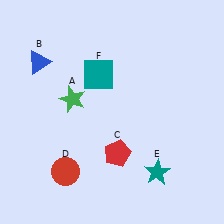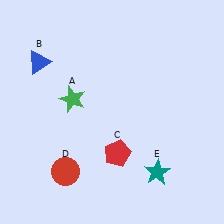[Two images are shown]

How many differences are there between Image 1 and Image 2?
There is 1 difference between the two images.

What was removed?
The teal square (F) was removed in Image 2.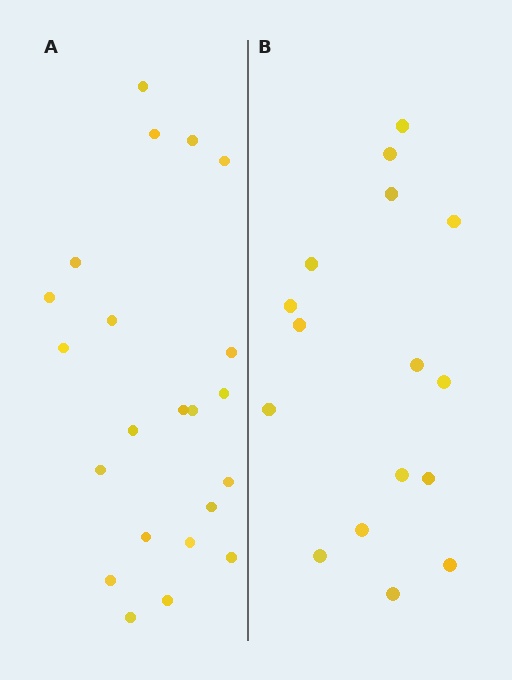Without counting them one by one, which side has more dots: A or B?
Region A (the left region) has more dots.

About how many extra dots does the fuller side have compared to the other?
Region A has about 6 more dots than region B.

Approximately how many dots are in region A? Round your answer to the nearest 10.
About 20 dots. (The exact count is 22, which rounds to 20.)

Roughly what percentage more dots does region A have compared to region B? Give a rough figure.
About 40% more.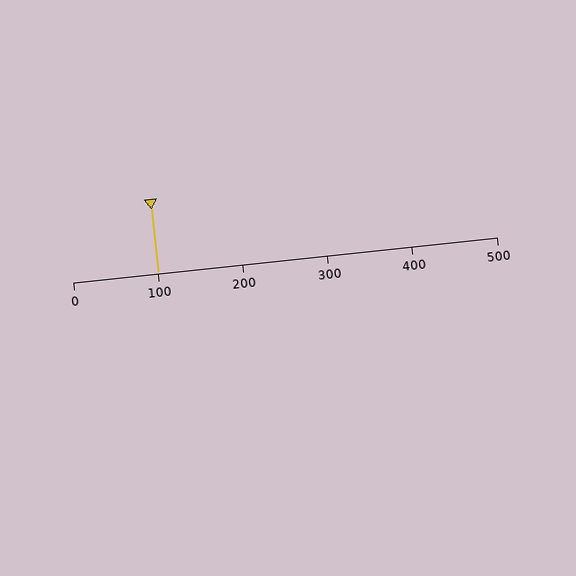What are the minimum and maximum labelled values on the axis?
The axis runs from 0 to 500.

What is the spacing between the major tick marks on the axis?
The major ticks are spaced 100 apart.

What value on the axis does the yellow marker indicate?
The marker indicates approximately 100.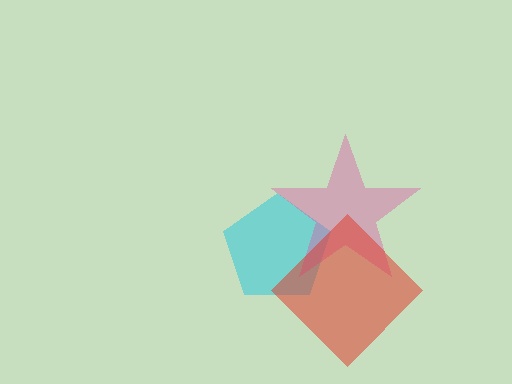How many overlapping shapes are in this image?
There are 3 overlapping shapes in the image.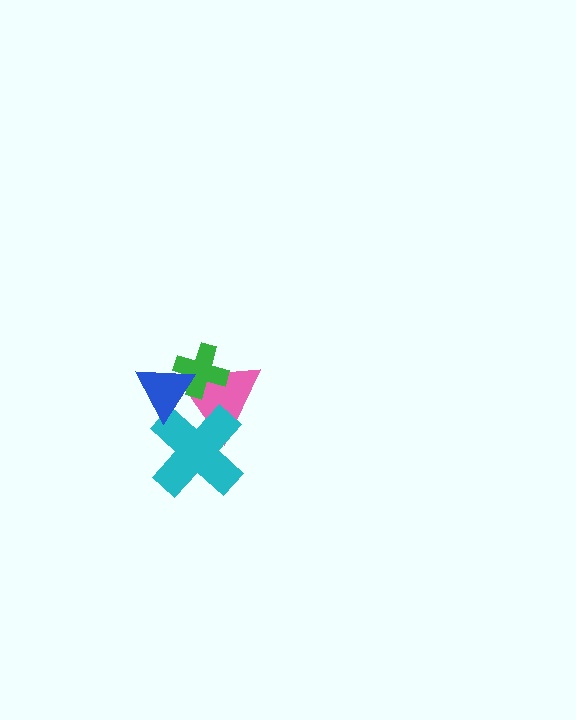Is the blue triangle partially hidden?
No, no other shape covers it.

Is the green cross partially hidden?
Yes, it is partially covered by another shape.